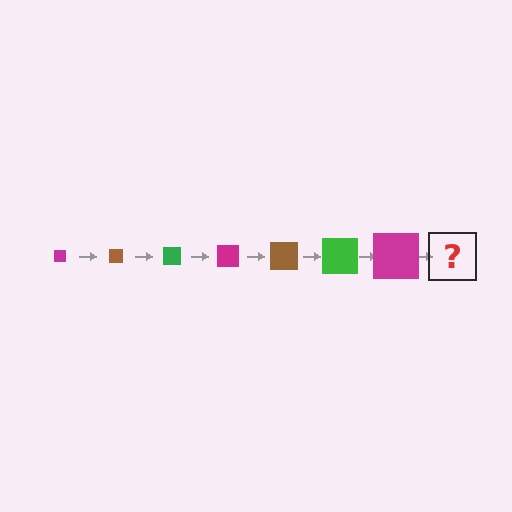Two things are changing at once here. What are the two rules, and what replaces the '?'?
The two rules are that the square grows larger each step and the color cycles through magenta, brown, and green. The '?' should be a brown square, larger than the previous one.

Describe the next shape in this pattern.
It should be a brown square, larger than the previous one.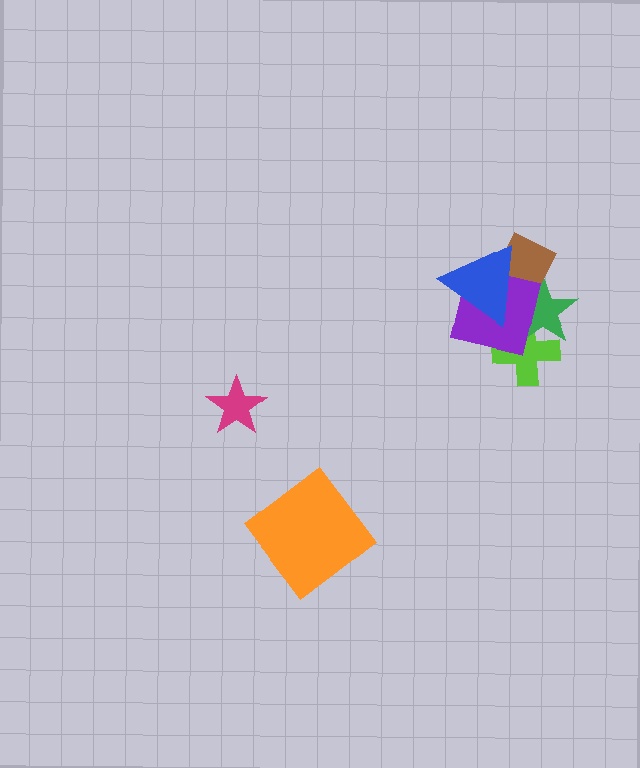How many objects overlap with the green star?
4 objects overlap with the green star.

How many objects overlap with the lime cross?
2 objects overlap with the lime cross.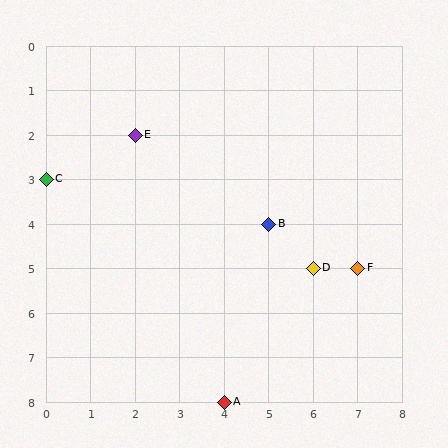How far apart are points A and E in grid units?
Points A and E are 2 columns and 6 rows apart (about 6.3 grid units diagonally).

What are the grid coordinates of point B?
Point B is at grid coordinates (5, 4).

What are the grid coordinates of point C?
Point C is at grid coordinates (0, 3).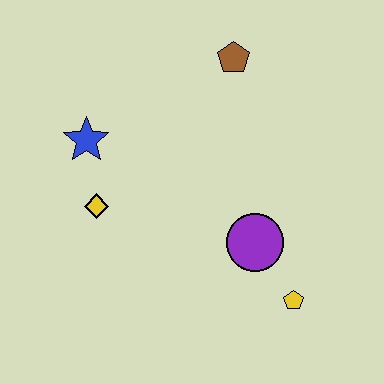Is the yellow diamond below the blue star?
Yes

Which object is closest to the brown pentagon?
The blue star is closest to the brown pentagon.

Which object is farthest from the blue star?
The yellow pentagon is farthest from the blue star.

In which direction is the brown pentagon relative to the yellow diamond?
The brown pentagon is above the yellow diamond.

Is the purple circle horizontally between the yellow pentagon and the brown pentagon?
Yes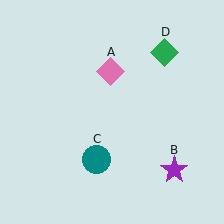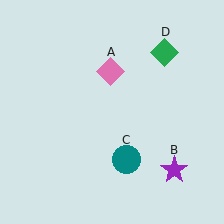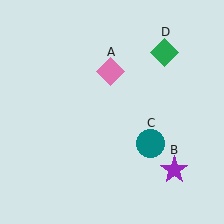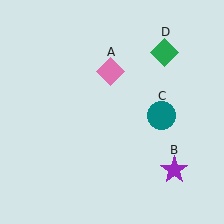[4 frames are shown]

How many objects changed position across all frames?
1 object changed position: teal circle (object C).